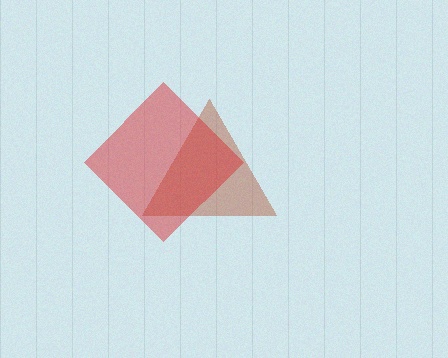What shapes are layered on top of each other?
The layered shapes are: a brown triangle, a red diamond.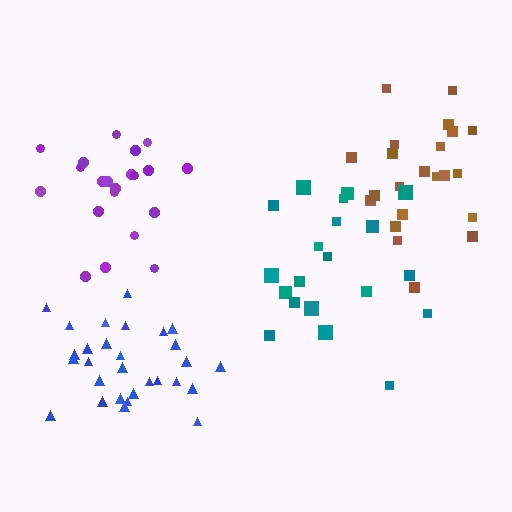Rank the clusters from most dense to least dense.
blue, purple, brown, teal.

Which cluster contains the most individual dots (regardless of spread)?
Blue (29).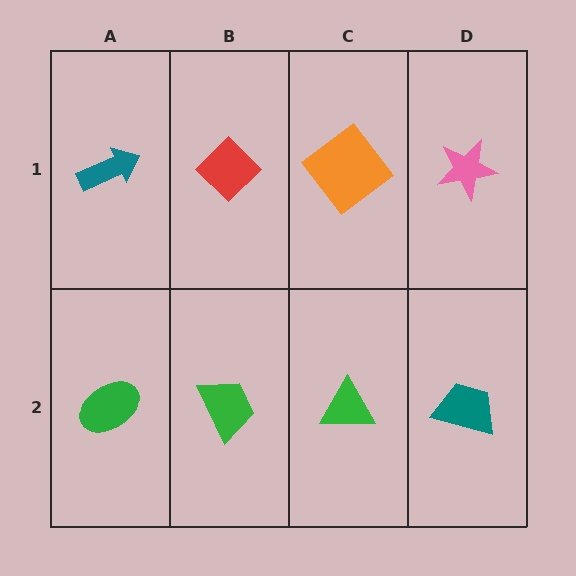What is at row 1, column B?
A red diamond.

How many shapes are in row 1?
4 shapes.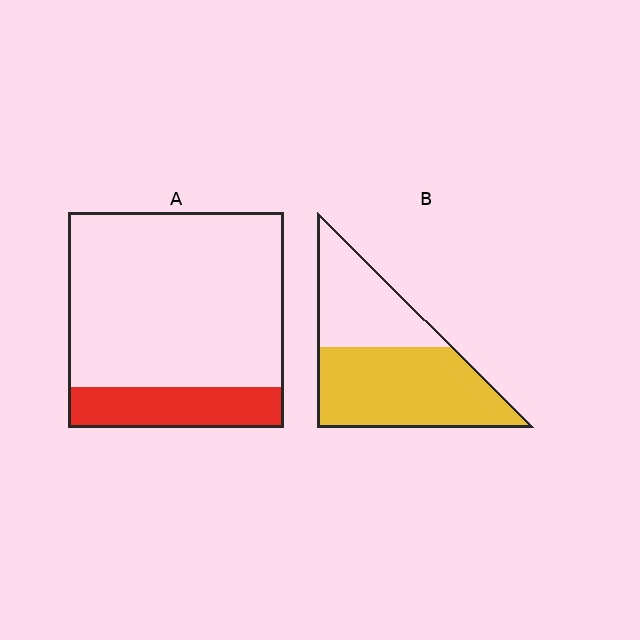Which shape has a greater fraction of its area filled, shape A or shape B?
Shape B.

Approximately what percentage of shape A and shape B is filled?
A is approximately 20% and B is approximately 60%.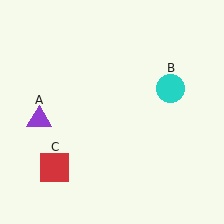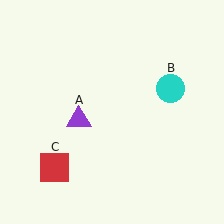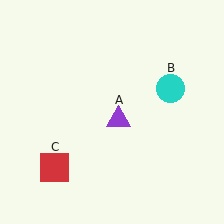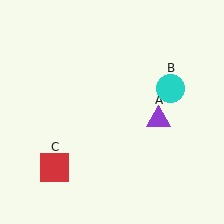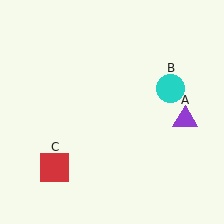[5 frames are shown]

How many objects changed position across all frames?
1 object changed position: purple triangle (object A).